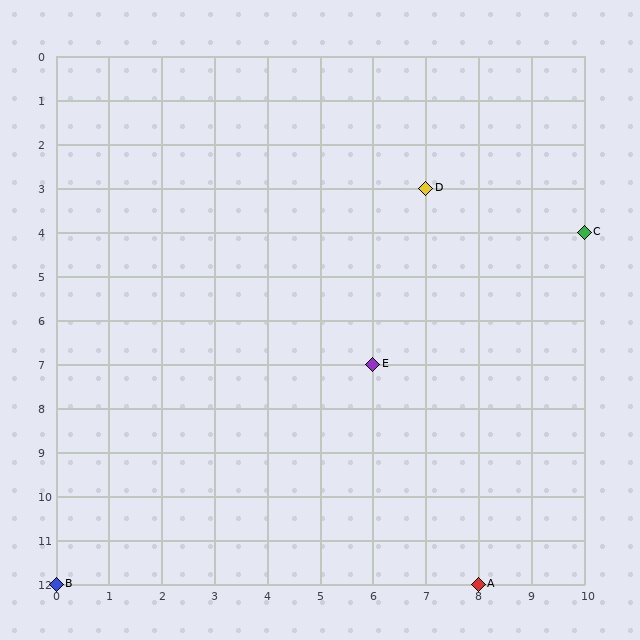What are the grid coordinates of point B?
Point B is at grid coordinates (0, 12).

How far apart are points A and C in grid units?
Points A and C are 2 columns and 8 rows apart (about 8.2 grid units diagonally).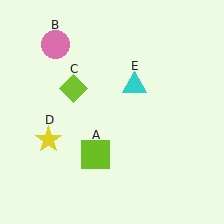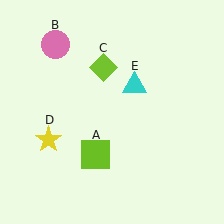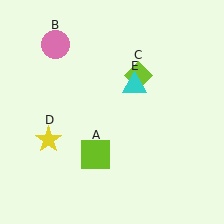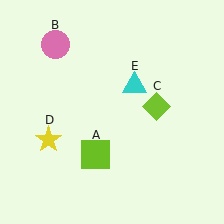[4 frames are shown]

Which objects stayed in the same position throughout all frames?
Lime square (object A) and pink circle (object B) and yellow star (object D) and cyan triangle (object E) remained stationary.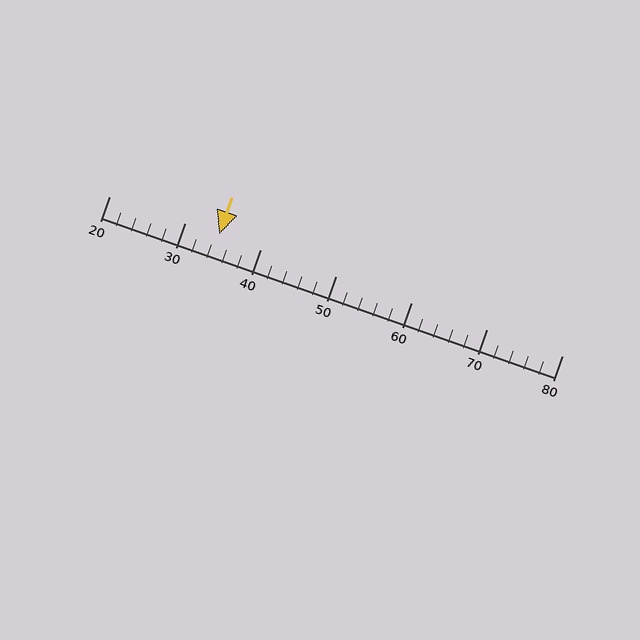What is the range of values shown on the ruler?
The ruler shows values from 20 to 80.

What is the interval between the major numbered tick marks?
The major tick marks are spaced 10 units apart.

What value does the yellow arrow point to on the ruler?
The yellow arrow points to approximately 35.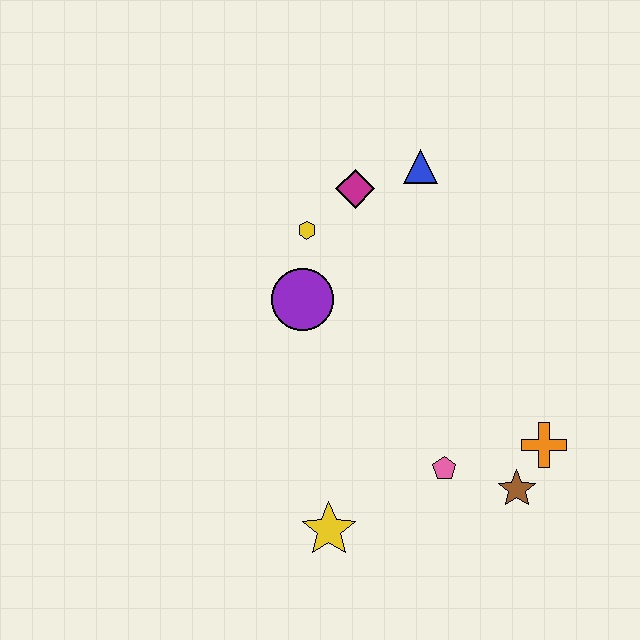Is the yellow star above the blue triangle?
No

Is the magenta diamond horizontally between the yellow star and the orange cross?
Yes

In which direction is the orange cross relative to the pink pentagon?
The orange cross is to the right of the pink pentagon.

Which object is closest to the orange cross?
The brown star is closest to the orange cross.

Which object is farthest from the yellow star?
The blue triangle is farthest from the yellow star.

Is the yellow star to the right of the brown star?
No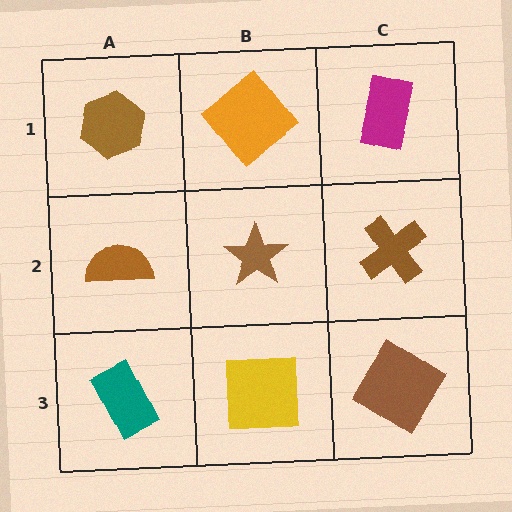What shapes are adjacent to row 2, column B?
An orange diamond (row 1, column B), a yellow square (row 3, column B), a brown semicircle (row 2, column A), a brown cross (row 2, column C).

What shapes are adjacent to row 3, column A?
A brown semicircle (row 2, column A), a yellow square (row 3, column B).